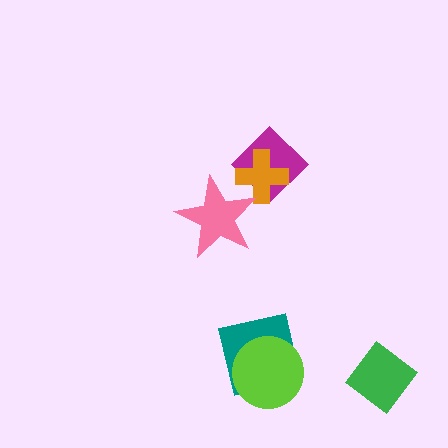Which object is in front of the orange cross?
The pink star is in front of the orange cross.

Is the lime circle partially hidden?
No, no other shape covers it.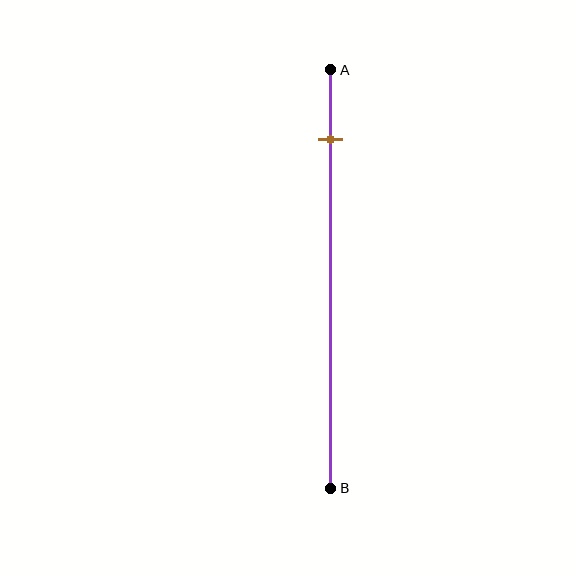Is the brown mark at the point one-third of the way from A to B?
No, the mark is at about 15% from A, not at the 33% one-third point.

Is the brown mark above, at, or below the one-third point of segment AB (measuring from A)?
The brown mark is above the one-third point of segment AB.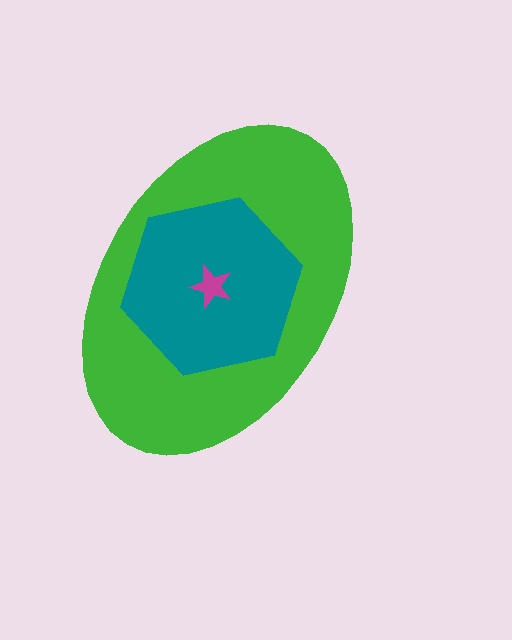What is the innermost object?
The magenta star.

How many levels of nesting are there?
3.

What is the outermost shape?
The green ellipse.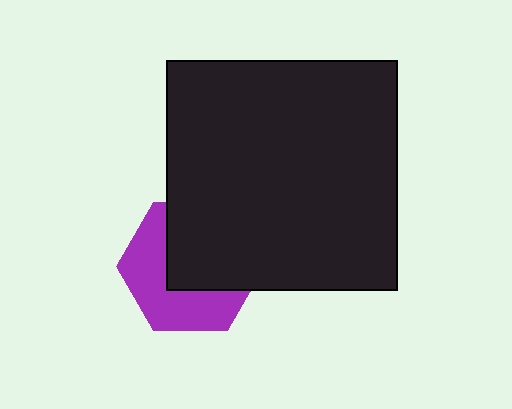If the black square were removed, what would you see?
You would see the complete purple hexagon.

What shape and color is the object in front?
The object in front is a black square.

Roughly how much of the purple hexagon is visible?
About half of it is visible (roughly 48%).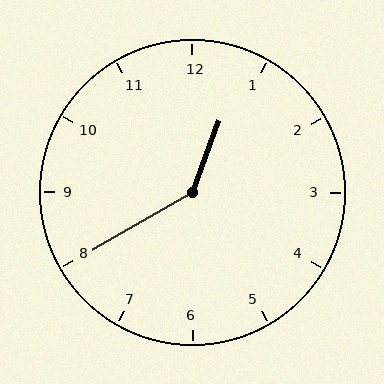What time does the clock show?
12:40.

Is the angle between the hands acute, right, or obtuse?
It is obtuse.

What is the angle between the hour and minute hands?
Approximately 140 degrees.